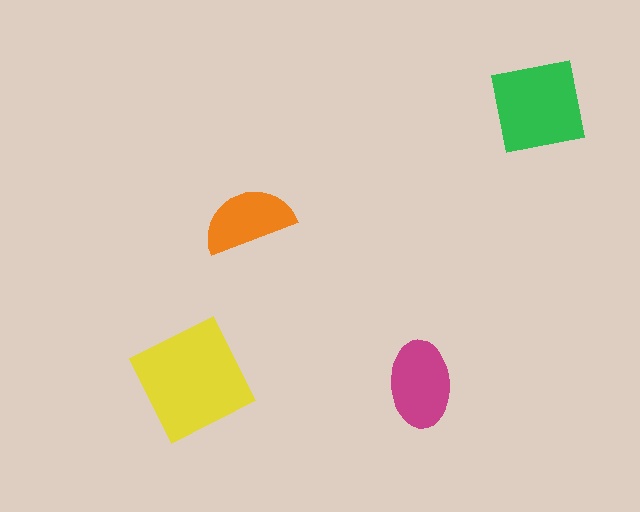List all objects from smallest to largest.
The orange semicircle, the magenta ellipse, the green square, the yellow square.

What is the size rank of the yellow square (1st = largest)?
1st.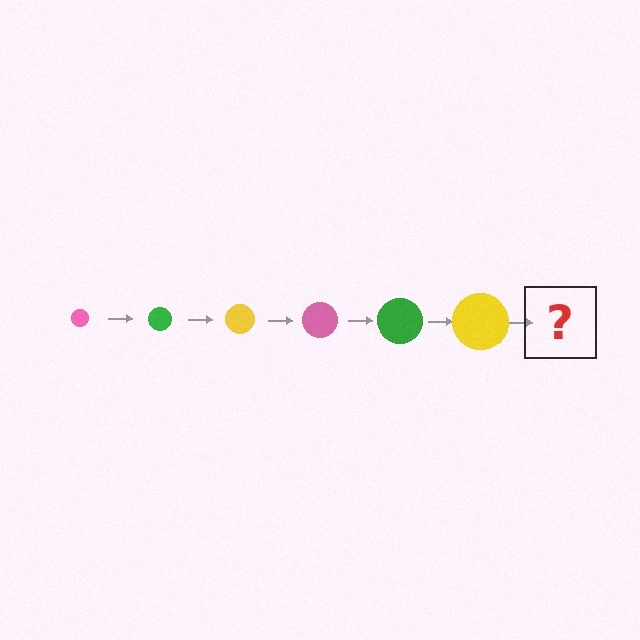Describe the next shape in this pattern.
It should be a pink circle, larger than the previous one.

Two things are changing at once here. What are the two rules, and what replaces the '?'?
The two rules are that the circle grows larger each step and the color cycles through pink, green, and yellow. The '?' should be a pink circle, larger than the previous one.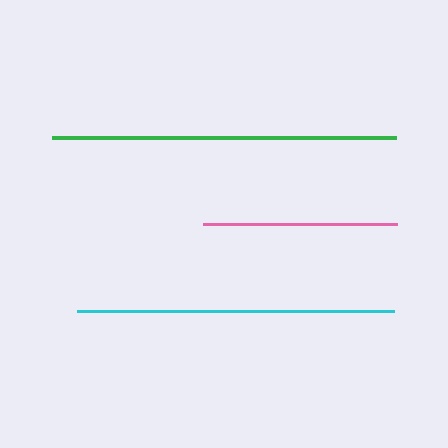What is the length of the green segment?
The green segment is approximately 344 pixels long.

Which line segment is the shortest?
The pink line is the shortest at approximately 194 pixels.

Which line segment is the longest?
The green line is the longest at approximately 344 pixels.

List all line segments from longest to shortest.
From longest to shortest: green, cyan, pink.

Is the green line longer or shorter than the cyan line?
The green line is longer than the cyan line.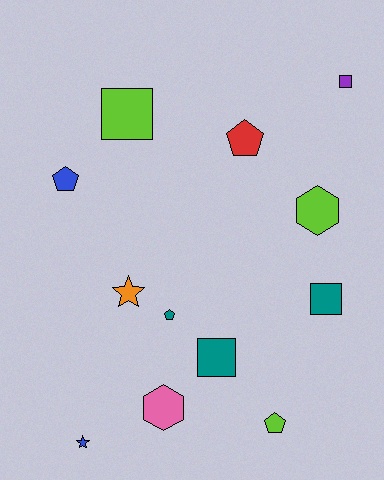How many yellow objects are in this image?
There are no yellow objects.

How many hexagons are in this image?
There are 2 hexagons.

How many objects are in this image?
There are 12 objects.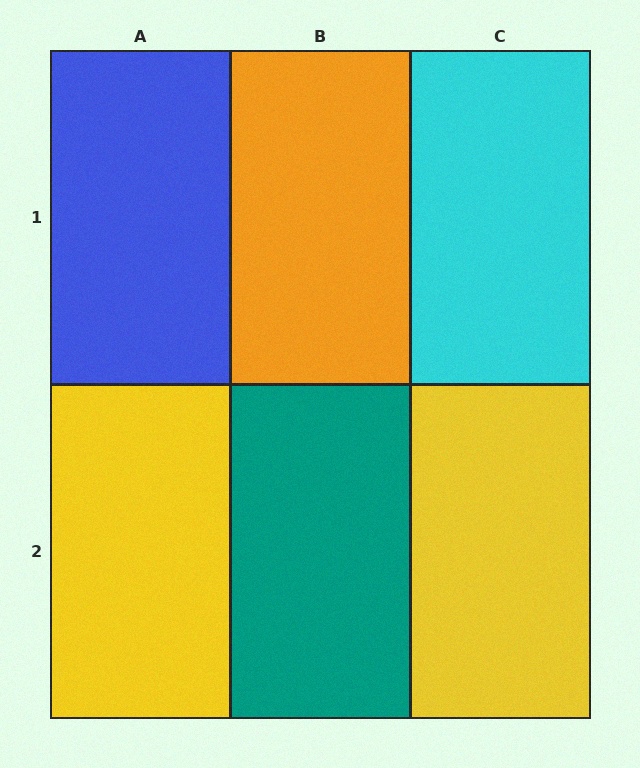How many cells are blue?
1 cell is blue.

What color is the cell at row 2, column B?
Teal.